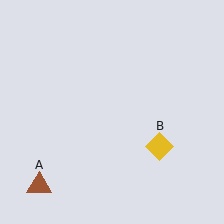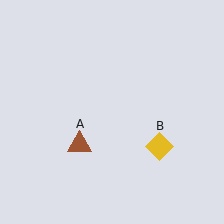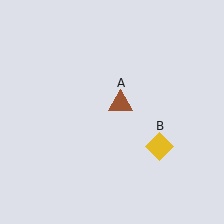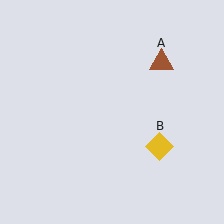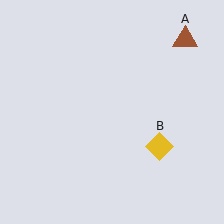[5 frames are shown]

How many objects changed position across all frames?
1 object changed position: brown triangle (object A).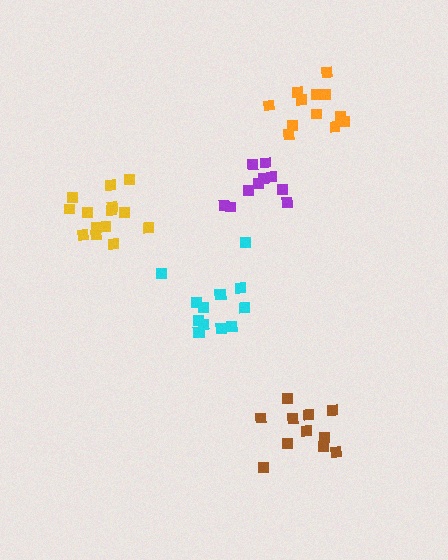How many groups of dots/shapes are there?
There are 5 groups.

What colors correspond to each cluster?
The clusters are colored: purple, brown, cyan, orange, yellow.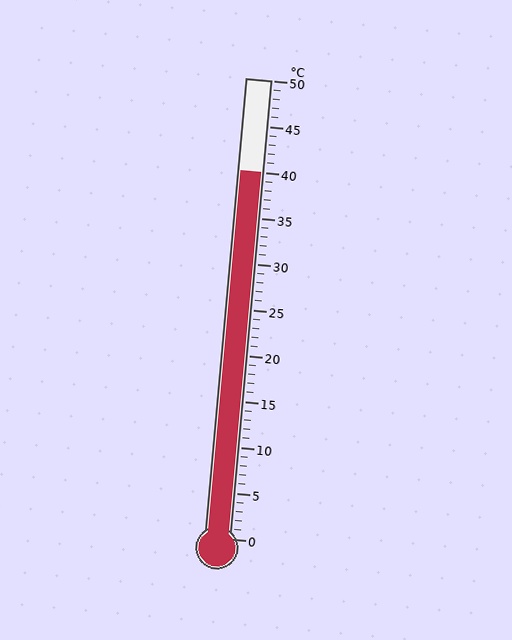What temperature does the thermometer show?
The thermometer shows approximately 40°C.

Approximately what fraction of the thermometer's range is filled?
The thermometer is filled to approximately 80% of its range.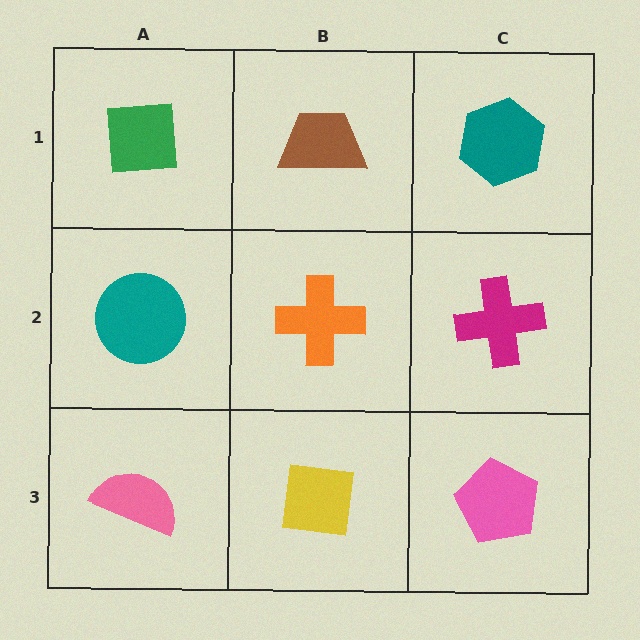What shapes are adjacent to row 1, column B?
An orange cross (row 2, column B), a green square (row 1, column A), a teal hexagon (row 1, column C).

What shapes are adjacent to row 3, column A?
A teal circle (row 2, column A), a yellow square (row 3, column B).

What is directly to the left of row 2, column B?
A teal circle.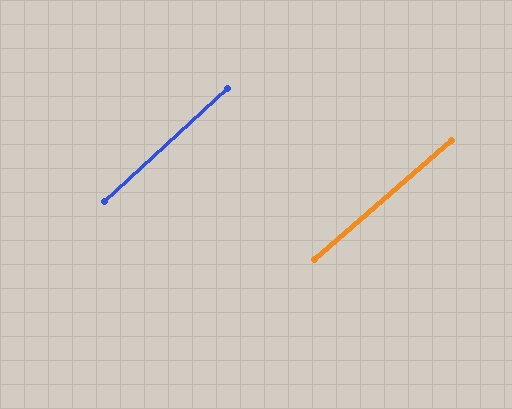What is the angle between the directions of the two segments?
Approximately 1 degree.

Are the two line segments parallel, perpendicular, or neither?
Parallel — their directions differ by only 1.4°.